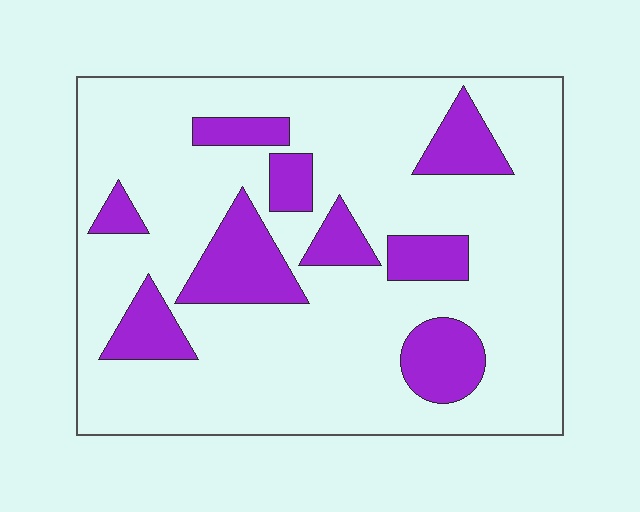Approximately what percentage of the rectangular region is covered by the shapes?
Approximately 20%.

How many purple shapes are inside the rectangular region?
9.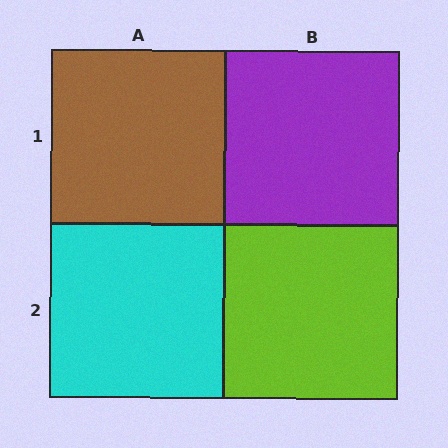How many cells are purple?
1 cell is purple.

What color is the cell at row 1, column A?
Brown.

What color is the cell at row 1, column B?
Purple.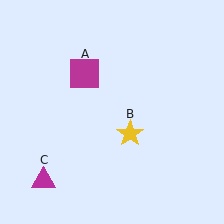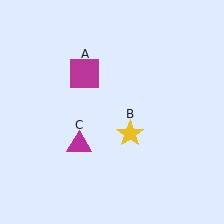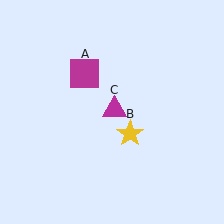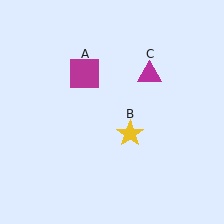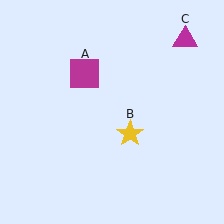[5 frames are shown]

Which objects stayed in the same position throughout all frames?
Magenta square (object A) and yellow star (object B) remained stationary.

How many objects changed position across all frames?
1 object changed position: magenta triangle (object C).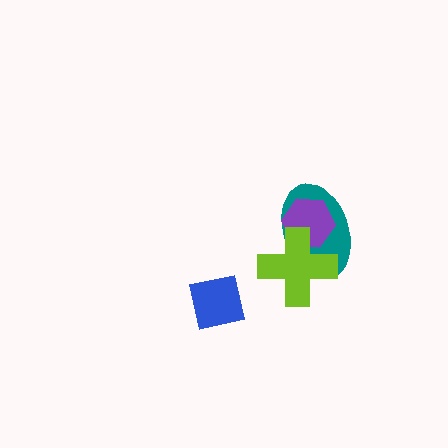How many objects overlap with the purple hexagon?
2 objects overlap with the purple hexagon.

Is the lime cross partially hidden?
No, no other shape covers it.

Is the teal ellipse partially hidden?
Yes, it is partially covered by another shape.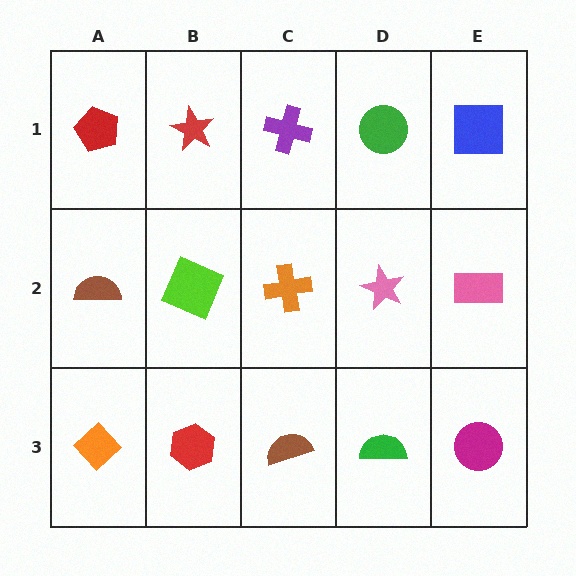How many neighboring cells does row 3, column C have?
3.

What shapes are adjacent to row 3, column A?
A brown semicircle (row 2, column A), a red hexagon (row 3, column B).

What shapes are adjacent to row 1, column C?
An orange cross (row 2, column C), a red star (row 1, column B), a green circle (row 1, column D).